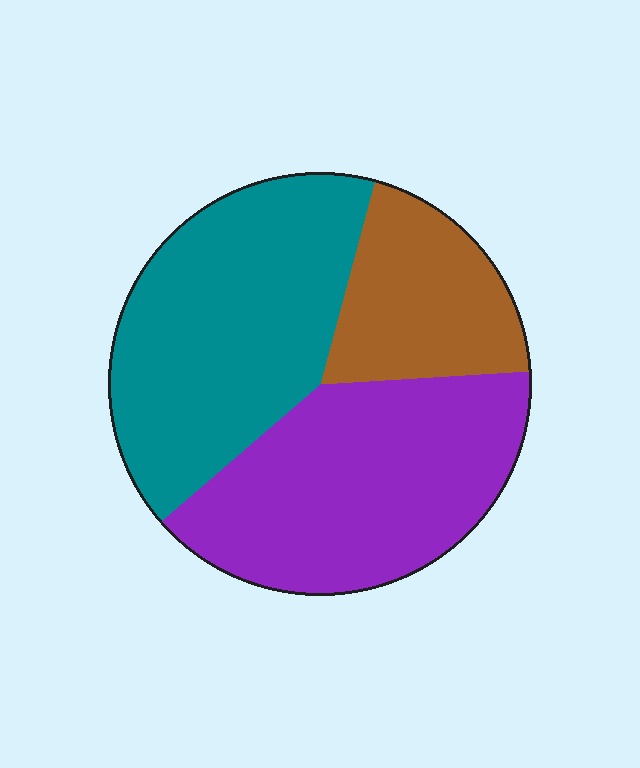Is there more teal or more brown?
Teal.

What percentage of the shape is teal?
Teal covers 41% of the shape.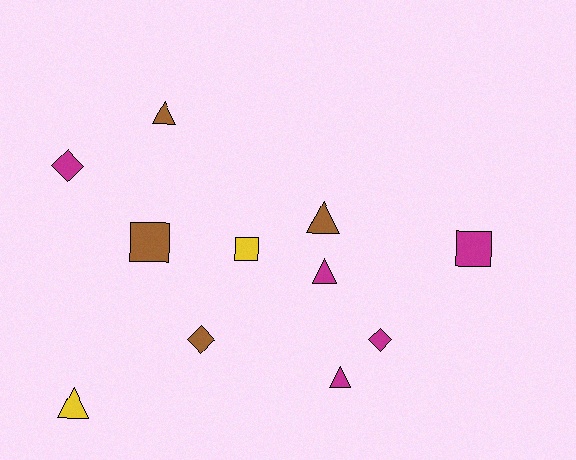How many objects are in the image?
There are 11 objects.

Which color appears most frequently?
Magenta, with 5 objects.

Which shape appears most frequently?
Triangle, with 5 objects.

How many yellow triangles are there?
There is 1 yellow triangle.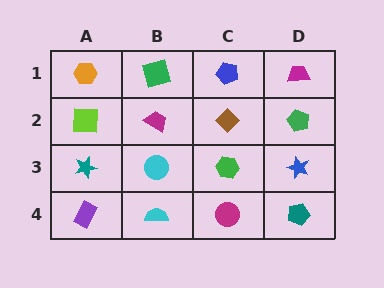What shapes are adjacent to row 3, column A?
A lime square (row 2, column A), a purple rectangle (row 4, column A), a cyan circle (row 3, column B).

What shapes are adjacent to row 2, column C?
A blue pentagon (row 1, column C), a green hexagon (row 3, column C), a magenta trapezoid (row 2, column B), a green pentagon (row 2, column D).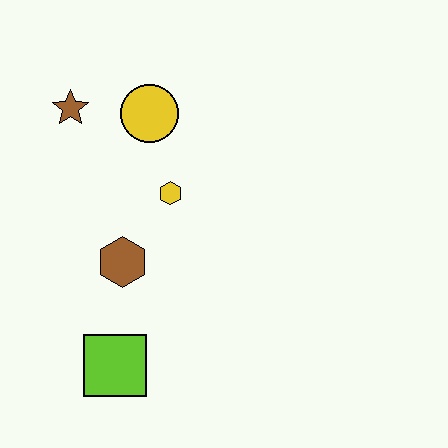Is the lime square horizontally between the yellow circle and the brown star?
Yes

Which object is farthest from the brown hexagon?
The brown star is farthest from the brown hexagon.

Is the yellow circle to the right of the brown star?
Yes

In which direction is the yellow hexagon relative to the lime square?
The yellow hexagon is above the lime square.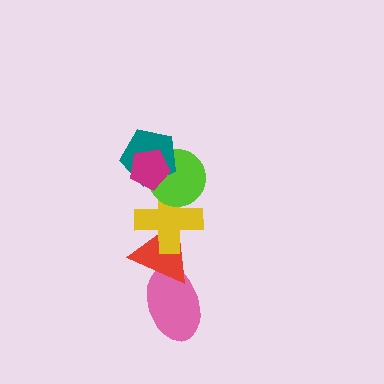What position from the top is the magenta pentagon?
The magenta pentagon is 1st from the top.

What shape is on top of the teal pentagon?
The magenta pentagon is on top of the teal pentagon.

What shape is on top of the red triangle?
The yellow cross is on top of the red triangle.